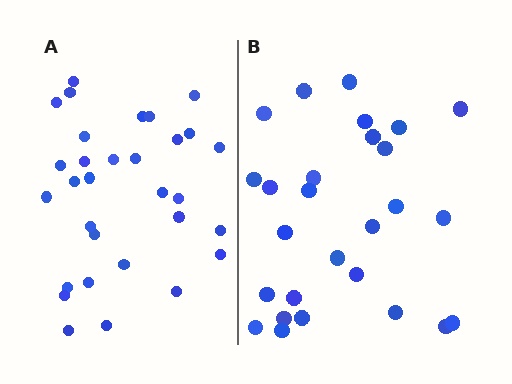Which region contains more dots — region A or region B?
Region A (the left region) has more dots.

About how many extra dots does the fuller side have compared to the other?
Region A has about 4 more dots than region B.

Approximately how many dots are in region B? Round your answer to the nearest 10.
About 30 dots. (The exact count is 27, which rounds to 30.)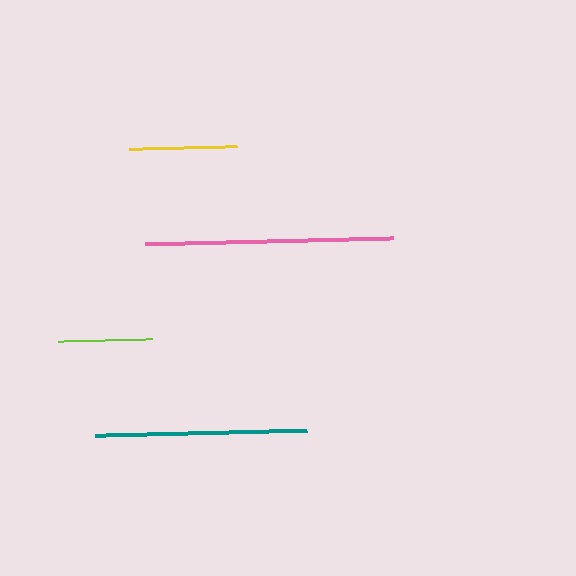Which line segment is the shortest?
The lime line is the shortest at approximately 94 pixels.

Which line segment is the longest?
The pink line is the longest at approximately 247 pixels.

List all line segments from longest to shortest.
From longest to shortest: pink, teal, yellow, lime.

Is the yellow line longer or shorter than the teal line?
The teal line is longer than the yellow line.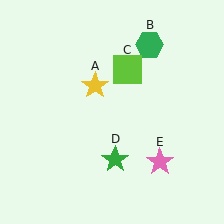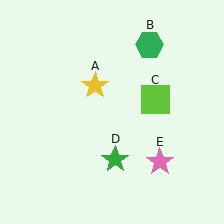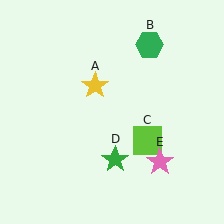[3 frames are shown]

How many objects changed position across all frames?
1 object changed position: lime square (object C).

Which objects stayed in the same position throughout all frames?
Yellow star (object A) and green hexagon (object B) and green star (object D) and pink star (object E) remained stationary.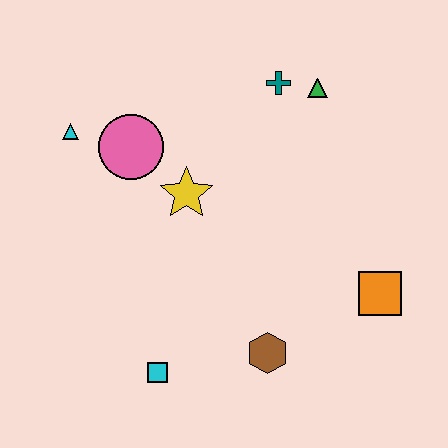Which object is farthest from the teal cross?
The cyan square is farthest from the teal cross.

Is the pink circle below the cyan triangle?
Yes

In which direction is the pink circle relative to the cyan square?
The pink circle is above the cyan square.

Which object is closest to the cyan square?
The brown hexagon is closest to the cyan square.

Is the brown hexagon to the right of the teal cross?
No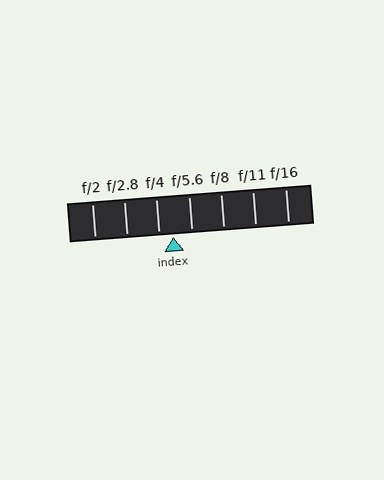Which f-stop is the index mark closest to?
The index mark is closest to f/4.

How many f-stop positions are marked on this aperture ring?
There are 7 f-stop positions marked.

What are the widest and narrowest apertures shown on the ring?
The widest aperture shown is f/2 and the narrowest is f/16.